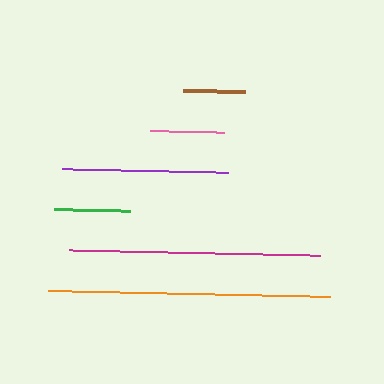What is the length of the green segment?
The green segment is approximately 75 pixels long.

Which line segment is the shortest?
The brown line is the shortest at approximately 62 pixels.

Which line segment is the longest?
The orange line is the longest at approximately 283 pixels.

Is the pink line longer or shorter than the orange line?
The orange line is longer than the pink line.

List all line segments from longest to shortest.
From longest to shortest: orange, magenta, purple, green, pink, brown.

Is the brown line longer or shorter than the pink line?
The pink line is longer than the brown line.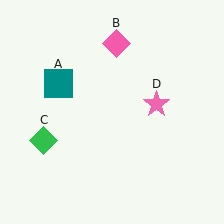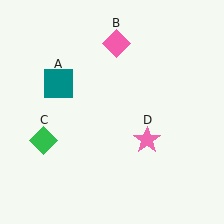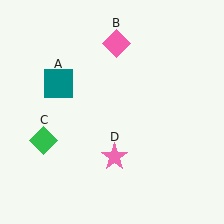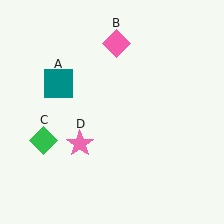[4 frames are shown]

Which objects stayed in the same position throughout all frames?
Teal square (object A) and pink diamond (object B) and green diamond (object C) remained stationary.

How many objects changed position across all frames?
1 object changed position: pink star (object D).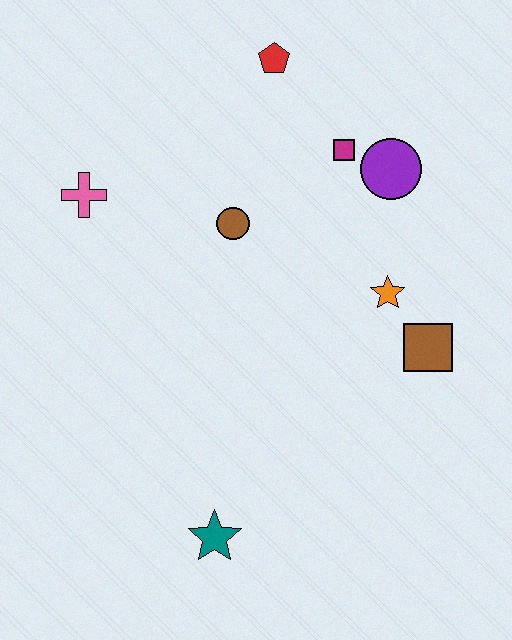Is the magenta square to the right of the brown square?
No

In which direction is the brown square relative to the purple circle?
The brown square is below the purple circle.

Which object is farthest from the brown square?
The pink cross is farthest from the brown square.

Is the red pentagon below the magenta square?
No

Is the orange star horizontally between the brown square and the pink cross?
Yes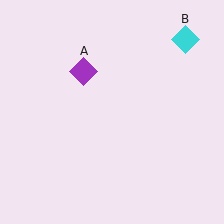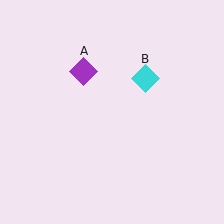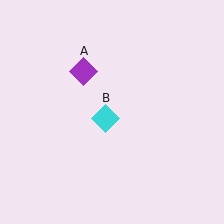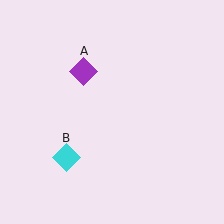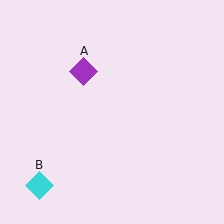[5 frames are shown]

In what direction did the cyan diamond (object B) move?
The cyan diamond (object B) moved down and to the left.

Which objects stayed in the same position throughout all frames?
Purple diamond (object A) remained stationary.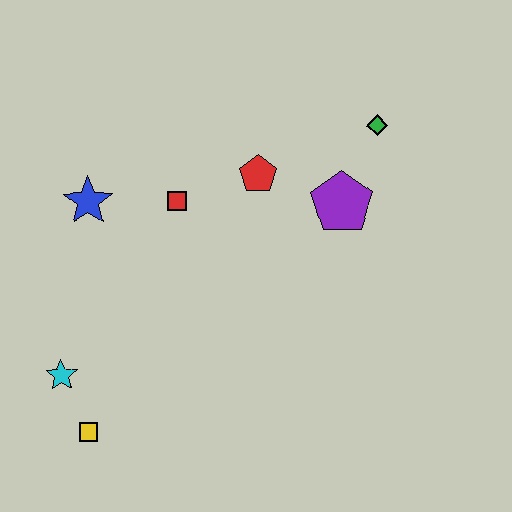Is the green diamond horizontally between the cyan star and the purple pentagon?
No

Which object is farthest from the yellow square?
The green diamond is farthest from the yellow square.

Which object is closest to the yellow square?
The cyan star is closest to the yellow square.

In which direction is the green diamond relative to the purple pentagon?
The green diamond is above the purple pentagon.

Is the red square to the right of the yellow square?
Yes